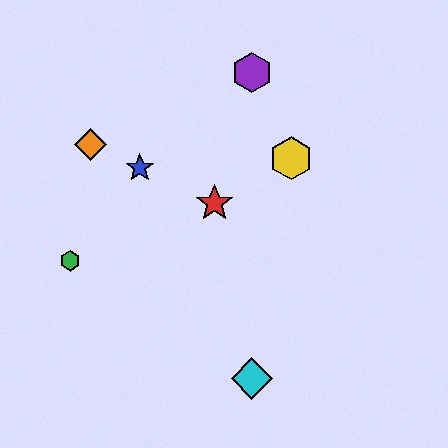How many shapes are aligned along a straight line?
3 shapes (the red star, the blue star, the orange diamond) are aligned along a straight line.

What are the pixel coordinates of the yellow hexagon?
The yellow hexagon is at (291, 158).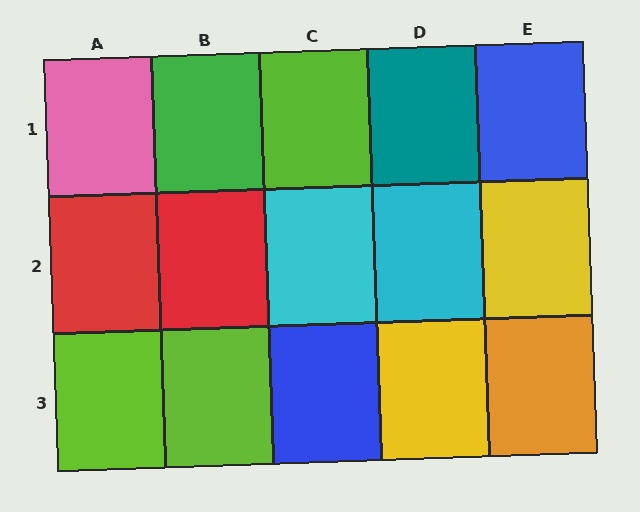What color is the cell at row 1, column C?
Lime.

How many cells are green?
1 cell is green.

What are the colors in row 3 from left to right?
Lime, lime, blue, yellow, orange.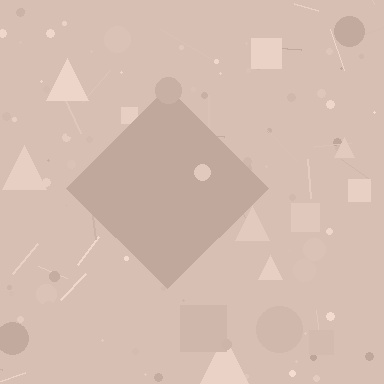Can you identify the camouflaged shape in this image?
The camouflaged shape is a diamond.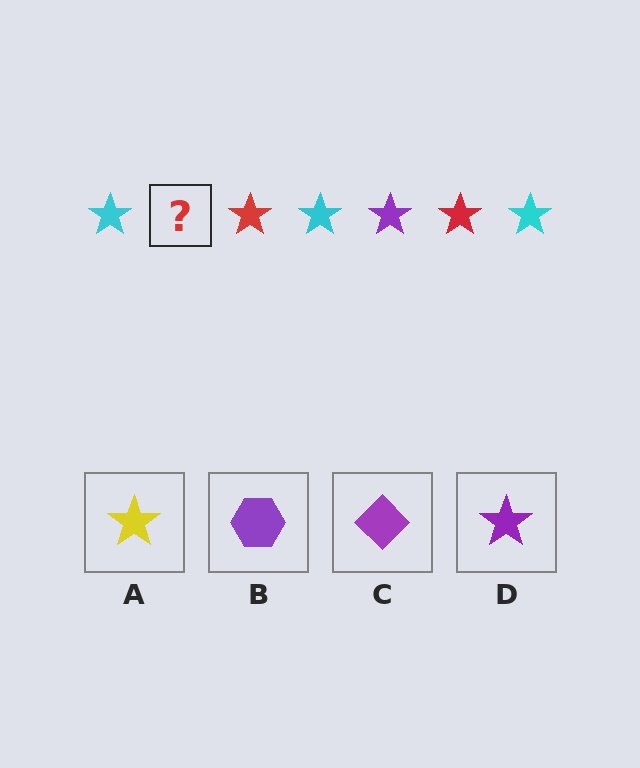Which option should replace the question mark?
Option D.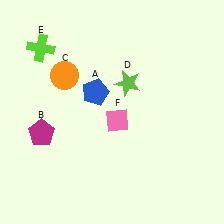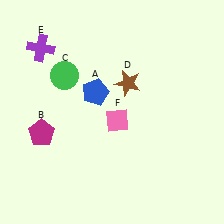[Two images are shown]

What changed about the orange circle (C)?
In Image 1, C is orange. In Image 2, it changed to green.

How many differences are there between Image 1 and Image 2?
There are 3 differences between the two images.